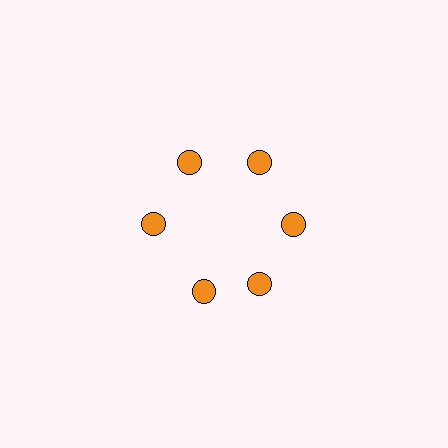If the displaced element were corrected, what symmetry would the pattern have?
It would have 6-fold rotational symmetry — the pattern would map onto itself every 60 degrees.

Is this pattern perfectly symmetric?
No. The 6 orange circles are arranged in a ring, but one element near the 7 o'clock position is rotated out of alignment along the ring, breaking the 6-fold rotational symmetry.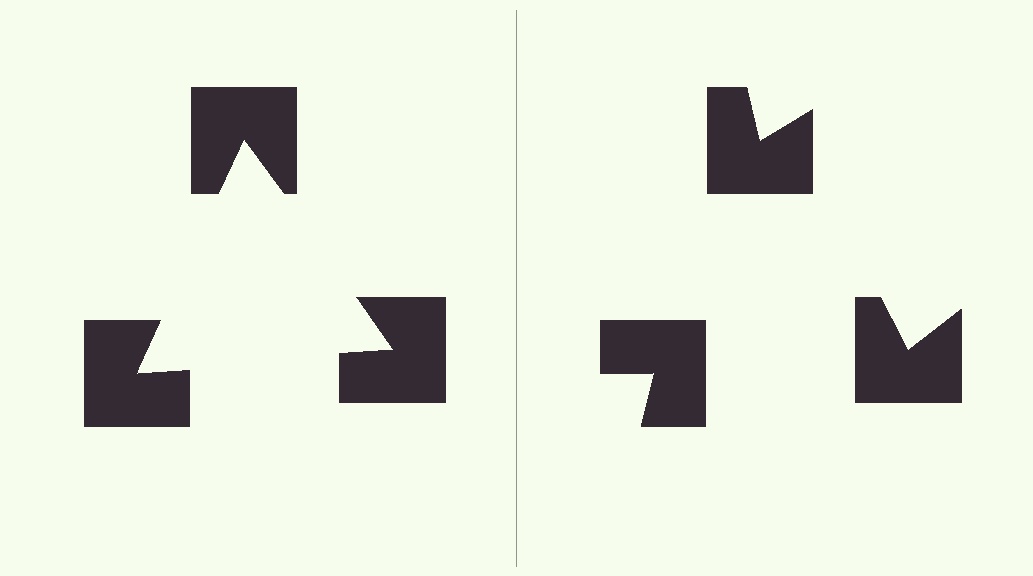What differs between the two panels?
The notched squares are positioned identically on both sides; only the wedge orientations differ. On the left they align to a triangle; on the right they are misaligned.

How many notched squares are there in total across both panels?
6 — 3 on each side.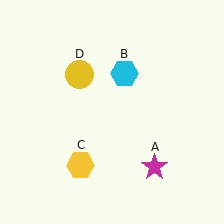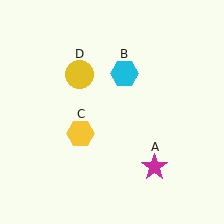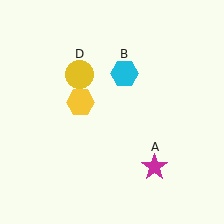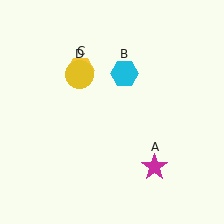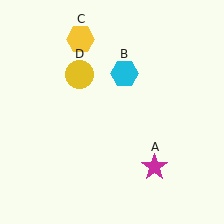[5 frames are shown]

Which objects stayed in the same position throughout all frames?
Magenta star (object A) and cyan hexagon (object B) and yellow circle (object D) remained stationary.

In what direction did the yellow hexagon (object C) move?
The yellow hexagon (object C) moved up.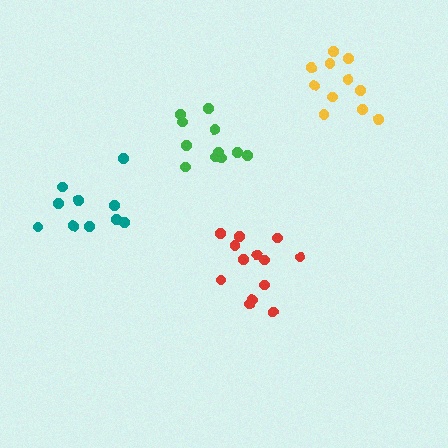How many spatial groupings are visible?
There are 4 spatial groupings.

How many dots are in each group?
Group 1: 11 dots, Group 2: 13 dots, Group 3: 10 dots, Group 4: 11 dots (45 total).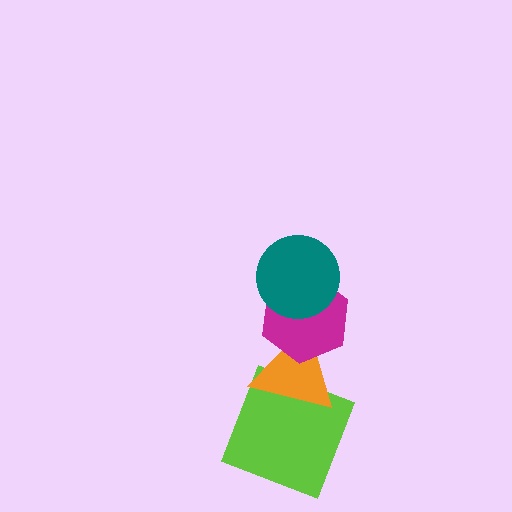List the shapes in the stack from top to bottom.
From top to bottom: the teal circle, the magenta hexagon, the orange triangle, the lime square.